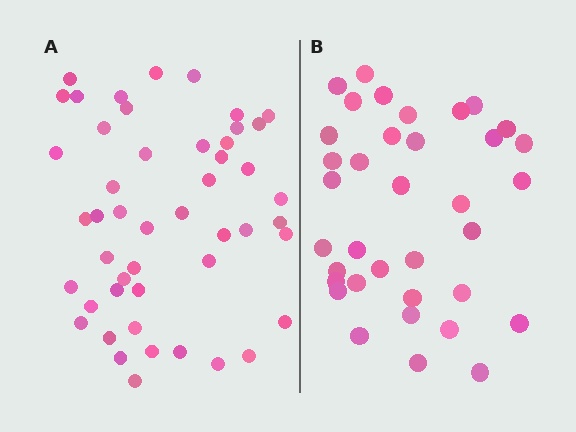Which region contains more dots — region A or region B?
Region A (the left region) has more dots.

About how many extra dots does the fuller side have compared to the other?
Region A has roughly 12 or so more dots than region B.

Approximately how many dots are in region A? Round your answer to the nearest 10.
About 50 dots. (The exact count is 48, which rounds to 50.)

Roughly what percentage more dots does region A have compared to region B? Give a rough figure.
About 35% more.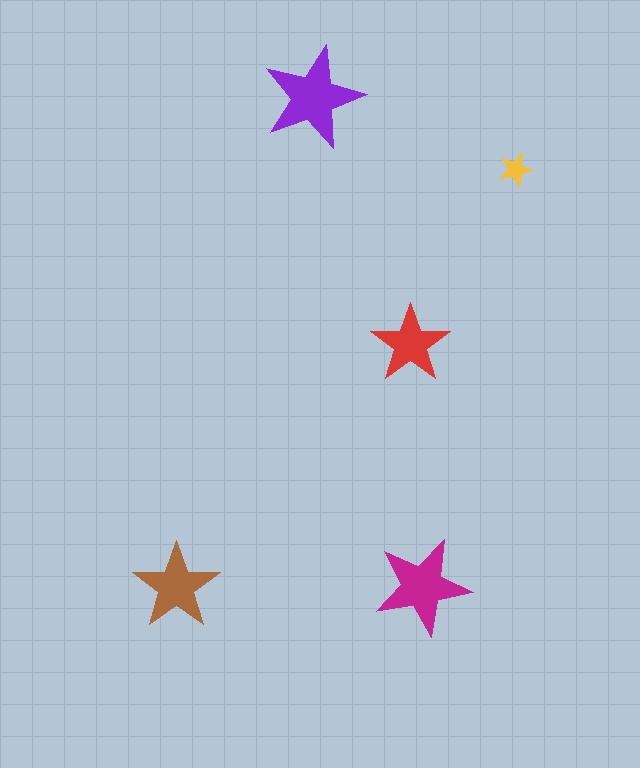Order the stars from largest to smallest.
the purple one, the magenta one, the brown one, the red one, the yellow one.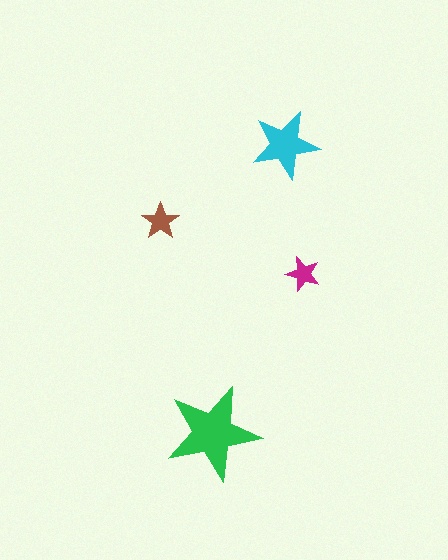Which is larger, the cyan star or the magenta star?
The cyan one.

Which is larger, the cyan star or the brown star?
The cyan one.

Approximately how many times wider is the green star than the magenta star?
About 2.5 times wider.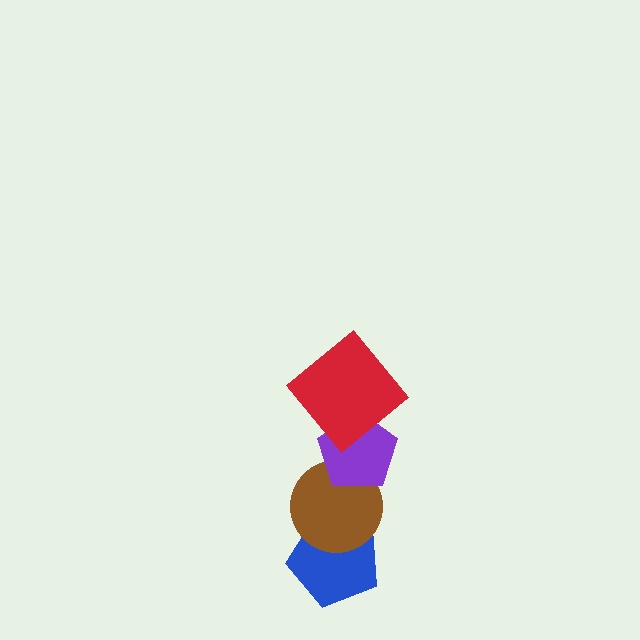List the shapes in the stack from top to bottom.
From top to bottom: the red diamond, the purple pentagon, the brown circle, the blue pentagon.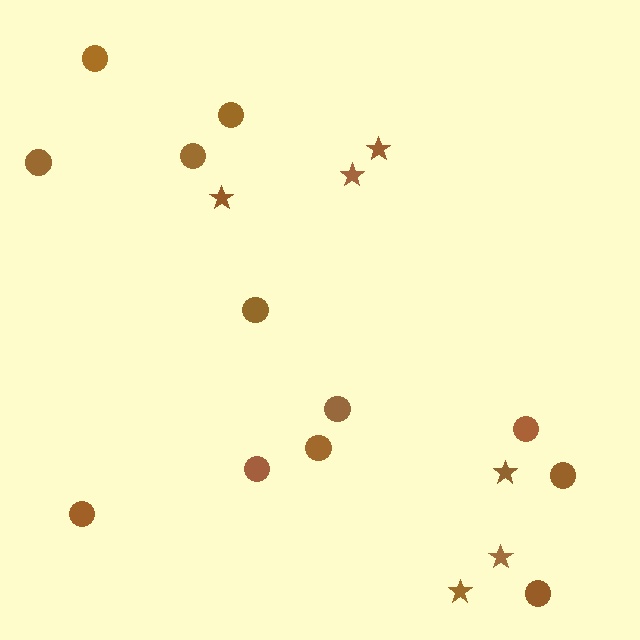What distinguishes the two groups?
There are 2 groups: one group of circles (12) and one group of stars (6).